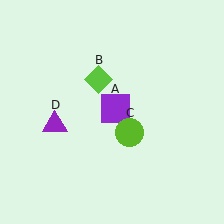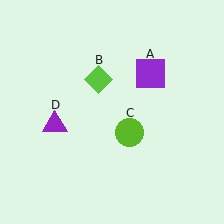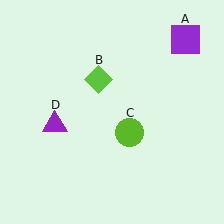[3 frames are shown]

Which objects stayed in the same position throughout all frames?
Lime diamond (object B) and lime circle (object C) and purple triangle (object D) remained stationary.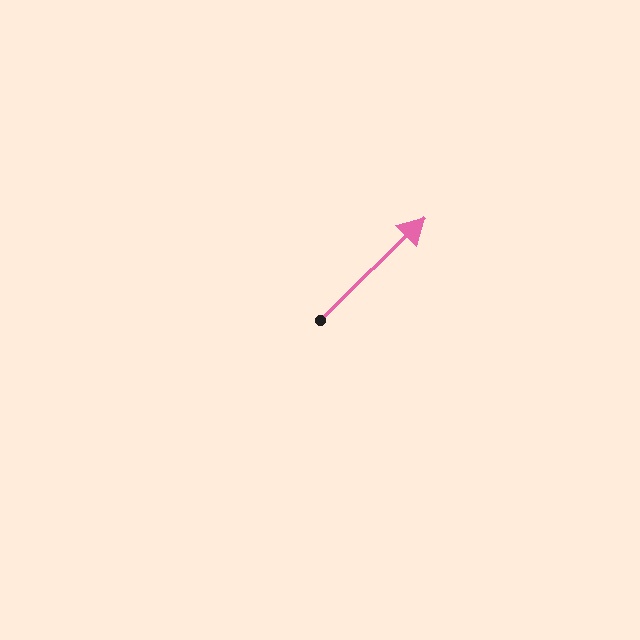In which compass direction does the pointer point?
Northeast.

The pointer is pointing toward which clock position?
Roughly 2 o'clock.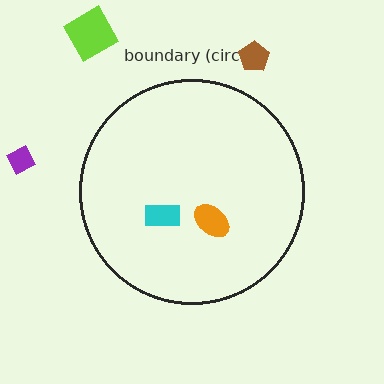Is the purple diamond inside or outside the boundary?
Outside.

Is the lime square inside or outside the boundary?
Outside.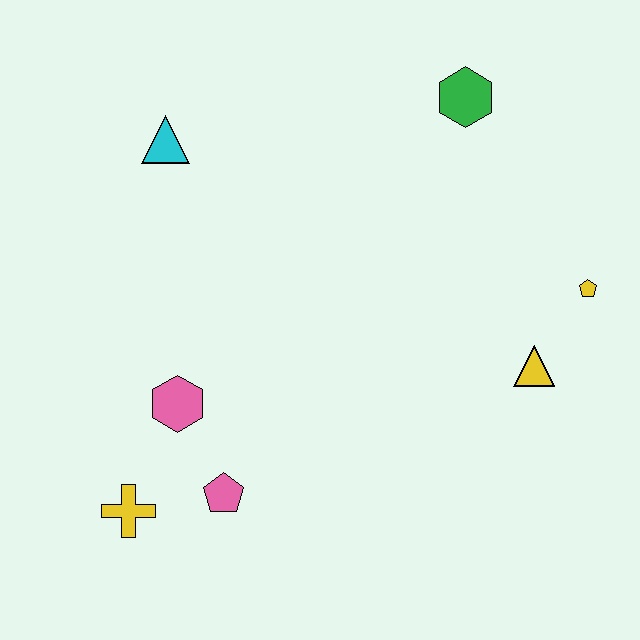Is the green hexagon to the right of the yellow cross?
Yes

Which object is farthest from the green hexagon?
The yellow cross is farthest from the green hexagon.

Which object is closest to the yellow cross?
The pink pentagon is closest to the yellow cross.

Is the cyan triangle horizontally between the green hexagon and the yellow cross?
Yes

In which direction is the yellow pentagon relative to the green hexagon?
The yellow pentagon is below the green hexagon.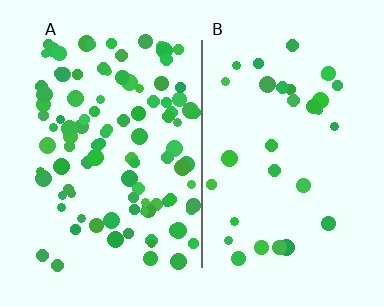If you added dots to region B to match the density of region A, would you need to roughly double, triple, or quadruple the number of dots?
Approximately triple.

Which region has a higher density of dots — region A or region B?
A (the left).